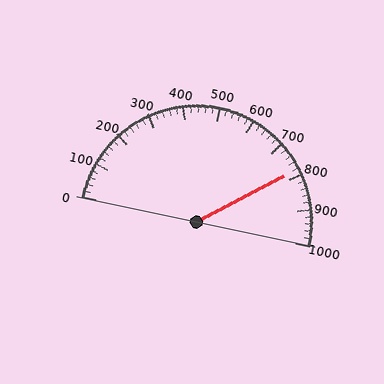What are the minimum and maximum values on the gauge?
The gauge ranges from 0 to 1000.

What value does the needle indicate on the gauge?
The needle indicates approximately 780.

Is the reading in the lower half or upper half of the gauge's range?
The reading is in the upper half of the range (0 to 1000).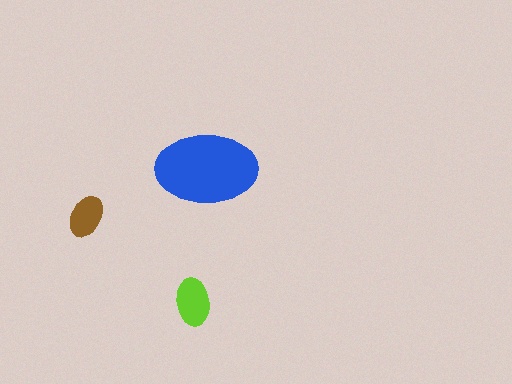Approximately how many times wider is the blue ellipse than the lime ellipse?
About 2 times wider.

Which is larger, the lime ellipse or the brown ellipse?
The lime one.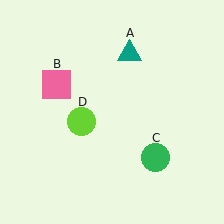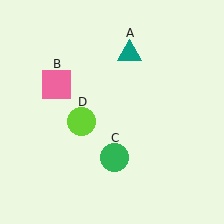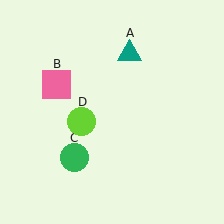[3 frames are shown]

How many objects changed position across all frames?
1 object changed position: green circle (object C).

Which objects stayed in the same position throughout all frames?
Teal triangle (object A) and pink square (object B) and lime circle (object D) remained stationary.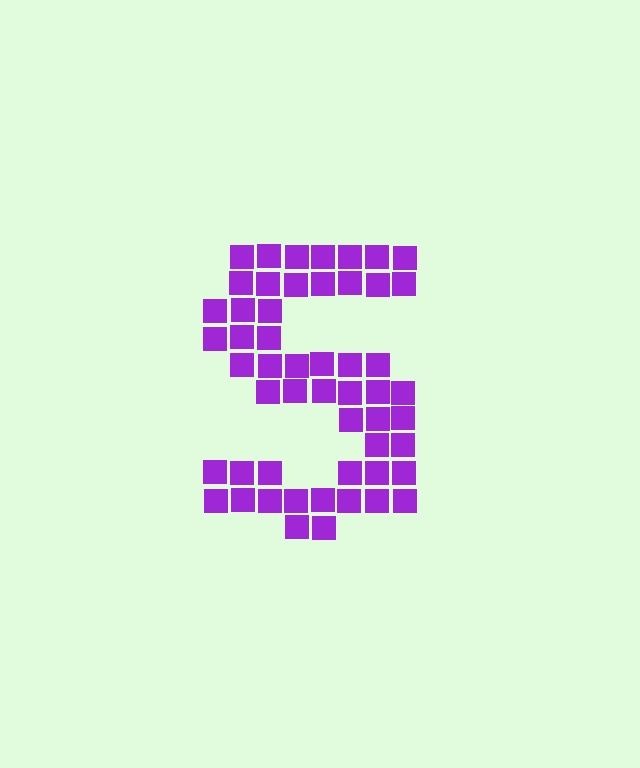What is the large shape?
The large shape is the letter S.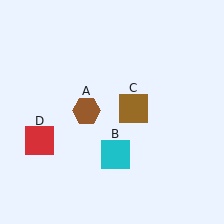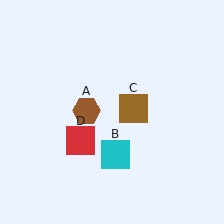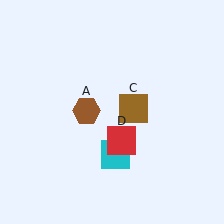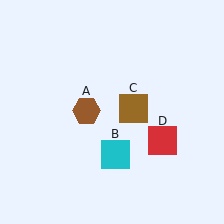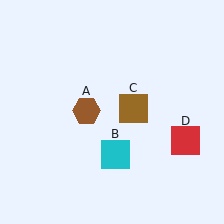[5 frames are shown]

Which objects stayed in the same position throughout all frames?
Brown hexagon (object A) and cyan square (object B) and brown square (object C) remained stationary.